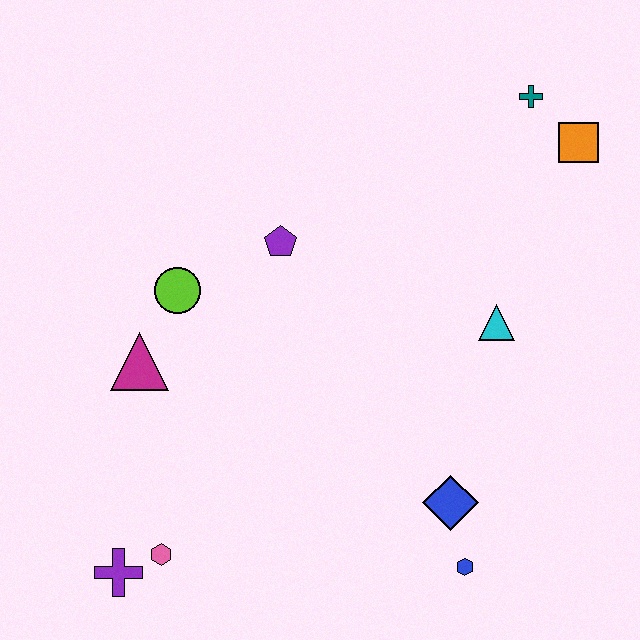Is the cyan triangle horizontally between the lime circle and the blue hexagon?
No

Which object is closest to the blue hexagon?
The blue diamond is closest to the blue hexagon.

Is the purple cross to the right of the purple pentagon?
No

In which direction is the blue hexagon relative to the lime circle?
The blue hexagon is to the right of the lime circle.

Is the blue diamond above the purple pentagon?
No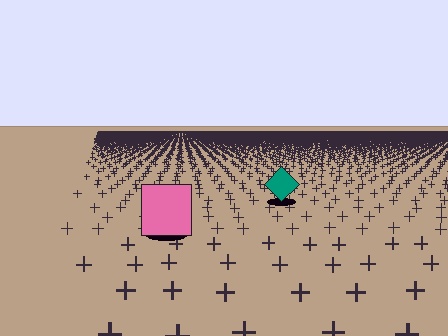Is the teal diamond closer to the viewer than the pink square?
No. The pink square is closer — you can tell from the texture gradient: the ground texture is coarser near it.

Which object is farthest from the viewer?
The teal diamond is farthest from the viewer. It appears smaller and the ground texture around it is denser.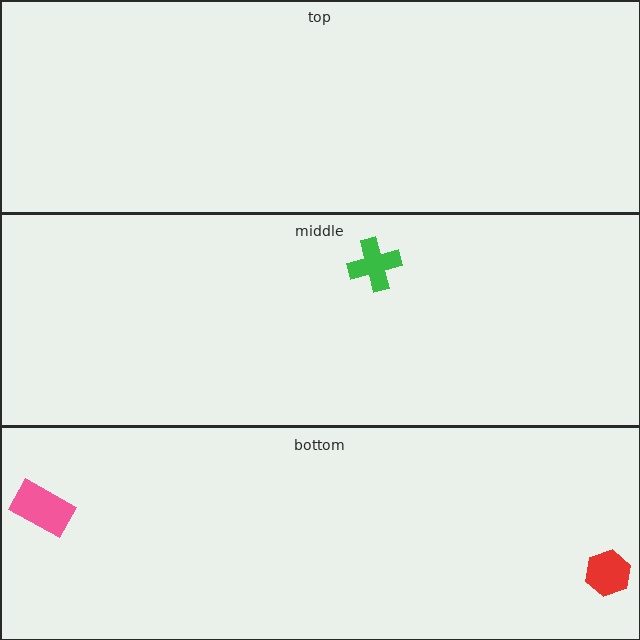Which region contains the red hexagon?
The bottom region.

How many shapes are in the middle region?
1.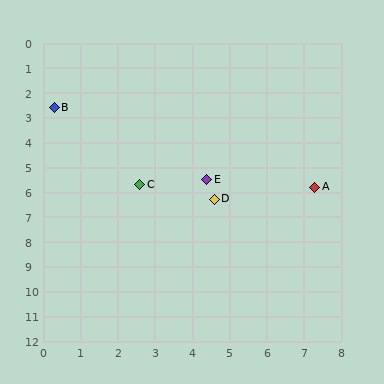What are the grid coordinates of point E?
Point E is at approximately (4.4, 5.5).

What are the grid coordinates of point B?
Point B is at approximately (0.3, 2.6).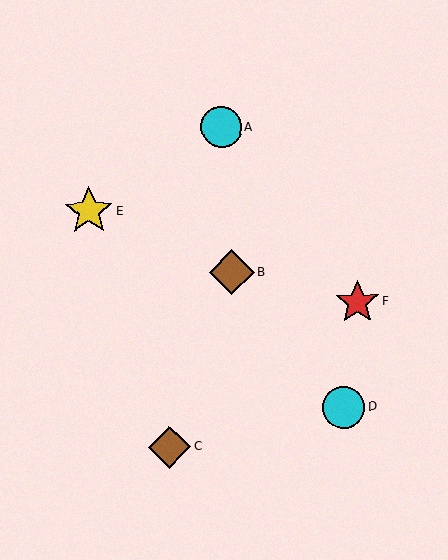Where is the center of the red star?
The center of the red star is at (357, 302).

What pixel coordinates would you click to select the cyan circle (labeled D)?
Click at (344, 407) to select the cyan circle D.